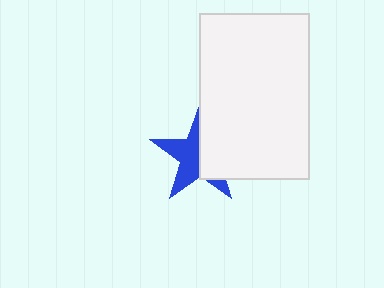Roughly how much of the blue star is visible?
About half of it is visible (roughly 55%).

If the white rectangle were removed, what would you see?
You would see the complete blue star.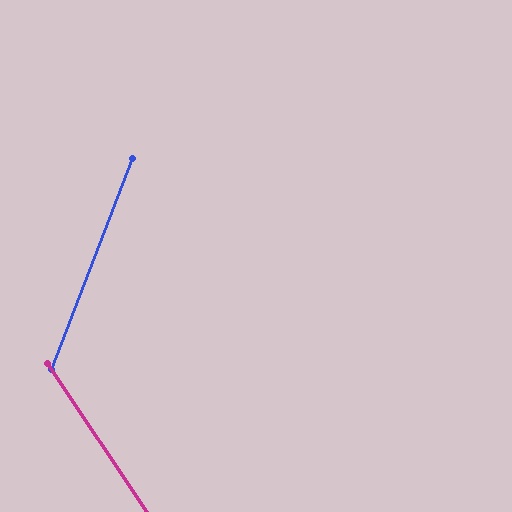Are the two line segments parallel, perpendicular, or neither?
Neither parallel nor perpendicular — they differ by about 55°.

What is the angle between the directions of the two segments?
Approximately 55 degrees.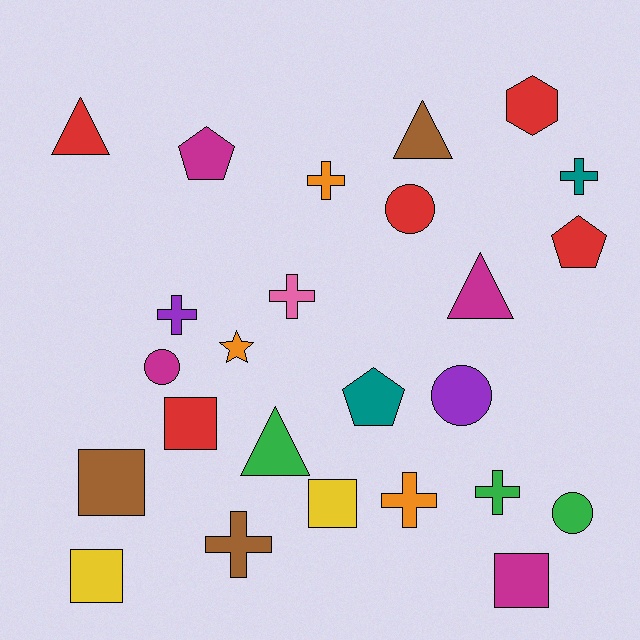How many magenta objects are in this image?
There are 4 magenta objects.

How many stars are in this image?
There is 1 star.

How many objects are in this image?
There are 25 objects.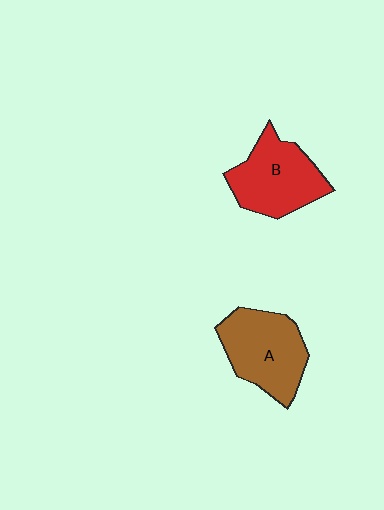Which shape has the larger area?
Shape A (brown).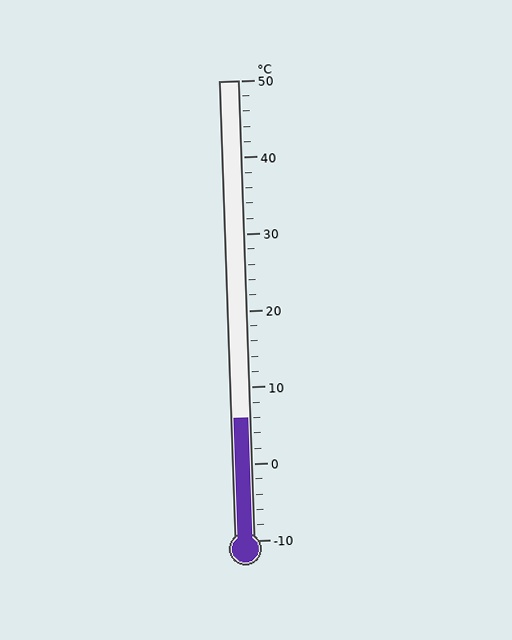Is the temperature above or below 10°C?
The temperature is below 10°C.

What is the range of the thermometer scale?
The thermometer scale ranges from -10°C to 50°C.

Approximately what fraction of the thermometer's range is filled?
The thermometer is filled to approximately 25% of its range.